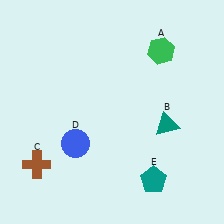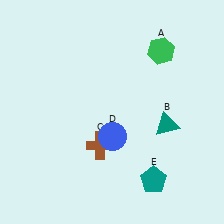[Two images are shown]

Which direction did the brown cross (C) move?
The brown cross (C) moved right.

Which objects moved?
The objects that moved are: the brown cross (C), the blue circle (D).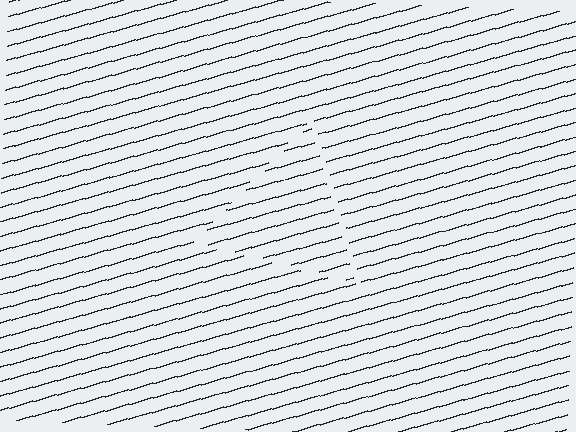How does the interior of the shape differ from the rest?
The interior of the shape contains the same grating, shifted by half a period — the contour is defined by the phase discontinuity where line-ends from the inner and outer gratings abut.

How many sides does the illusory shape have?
3 sides — the line-ends trace a triangle.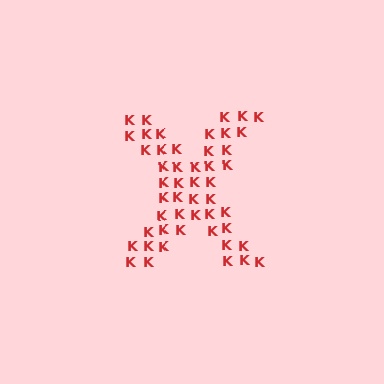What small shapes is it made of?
It is made of small letter K's.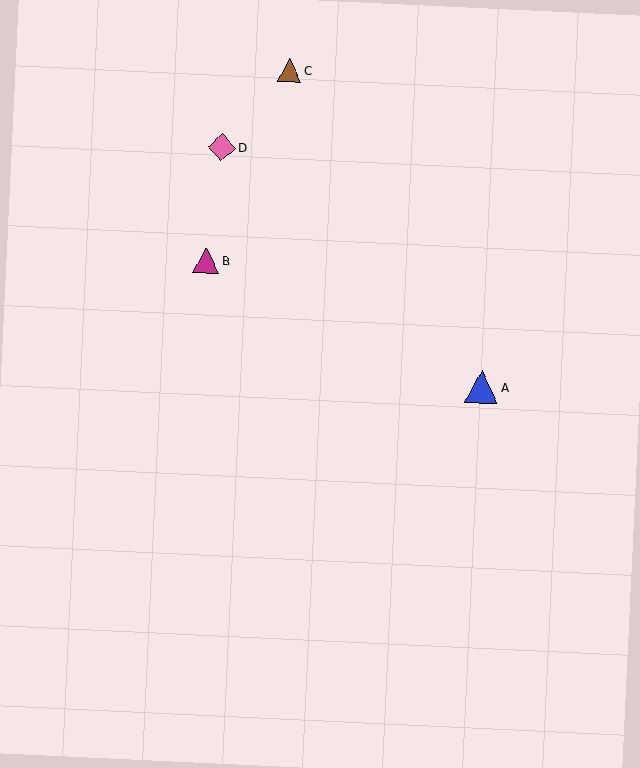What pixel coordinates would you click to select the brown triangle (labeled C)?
Click at (290, 70) to select the brown triangle C.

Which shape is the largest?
The blue triangle (labeled A) is the largest.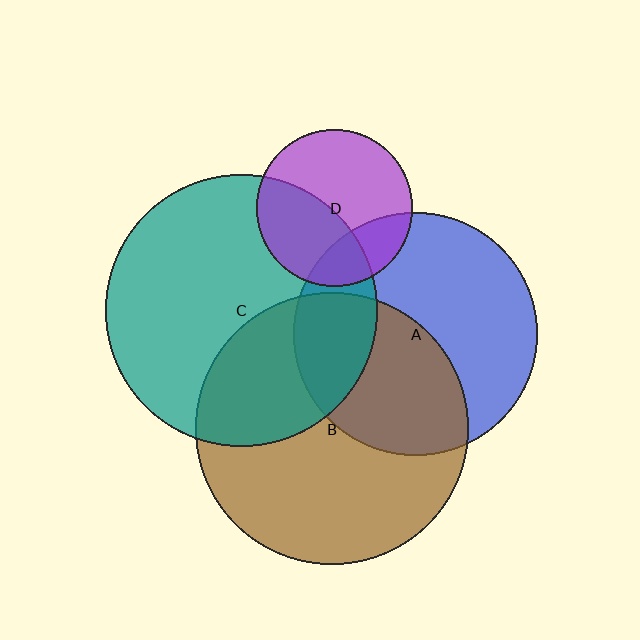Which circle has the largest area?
Circle B (brown).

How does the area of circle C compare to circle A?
Approximately 1.2 times.